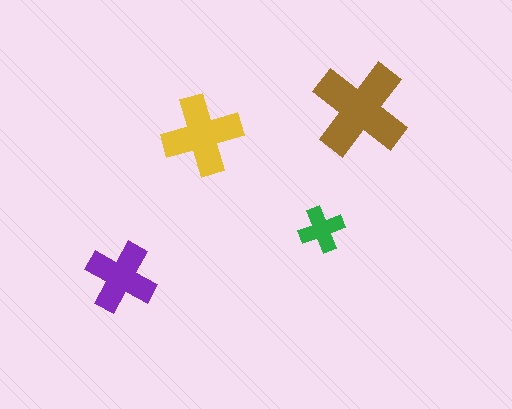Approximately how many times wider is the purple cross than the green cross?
About 1.5 times wider.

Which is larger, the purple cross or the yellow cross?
The yellow one.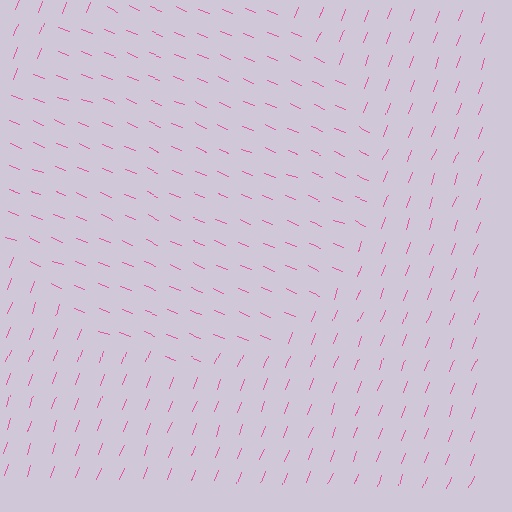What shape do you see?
I see a circle.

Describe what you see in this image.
The image is filled with small pink line segments. A circle region in the image has lines oriented differently from the surrounding lines, creating a visible texture boundary.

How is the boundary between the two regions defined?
The boundary is defined purely by a change in line orientation (approximately 89 degrees difference). All lines are the same color and thickness.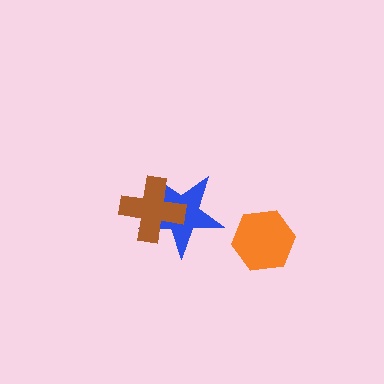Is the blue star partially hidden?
Yes, it is partially covered by another shape.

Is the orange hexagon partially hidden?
No, no other shape covers it.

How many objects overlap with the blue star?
1 object overlaps with the blue star.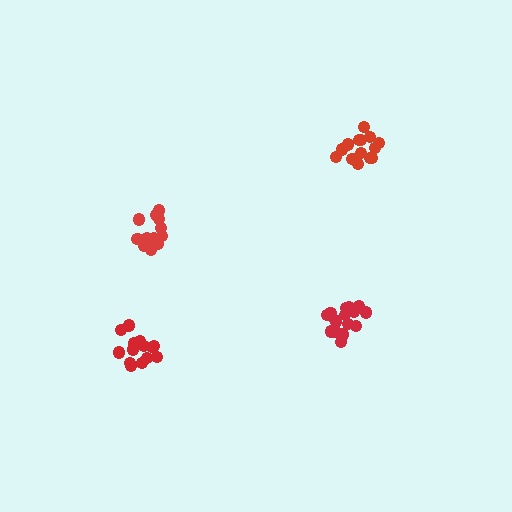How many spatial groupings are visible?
There are 4 spatial groupings.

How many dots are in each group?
Group 1: 14 dots, Group 2: 14 dots, Group 3: 17 dots, Group 4: 14 dots (59 total).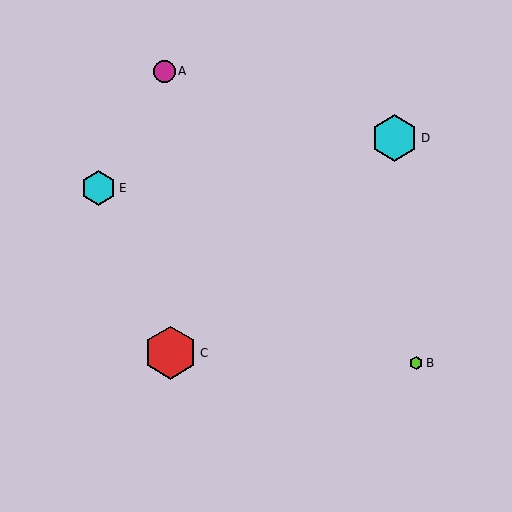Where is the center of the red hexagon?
The center of the red hexagon is at (170, 353).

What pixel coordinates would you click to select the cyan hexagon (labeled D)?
Click at (395, 138) to select the cyan hexagon D.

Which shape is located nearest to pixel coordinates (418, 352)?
The lime hexagon (labeled B) at (416, 363) is nearest to that location.